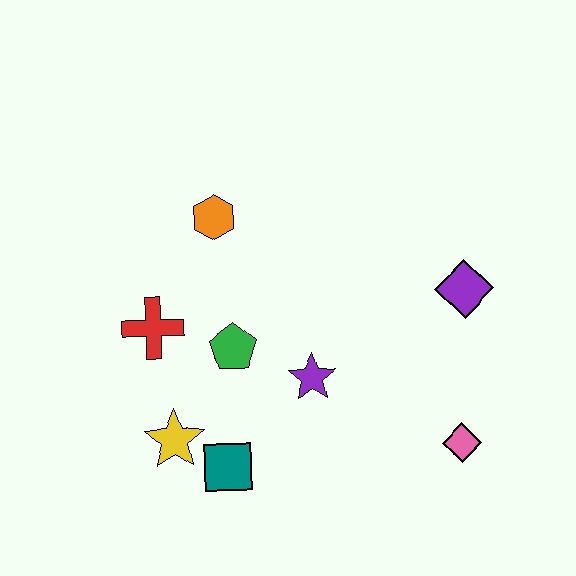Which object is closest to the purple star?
The green pentagon is closest to the purple star.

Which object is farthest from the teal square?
The purple diamond is farthest from the teal square.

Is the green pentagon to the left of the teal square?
No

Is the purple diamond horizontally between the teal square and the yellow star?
No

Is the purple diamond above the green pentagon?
Yes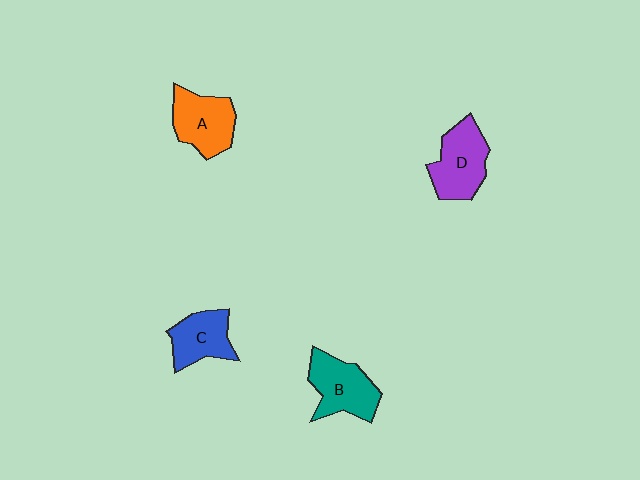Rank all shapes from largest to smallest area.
From largest to smallest: D (purple), B (teal), A (orange), C (blue).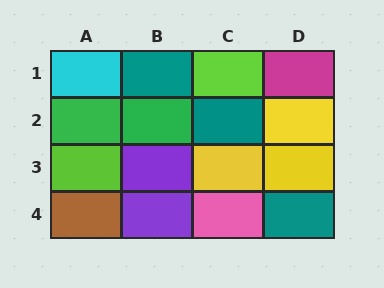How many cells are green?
2 cells are green.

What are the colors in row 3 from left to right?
Lime, purple, yellow, yellow.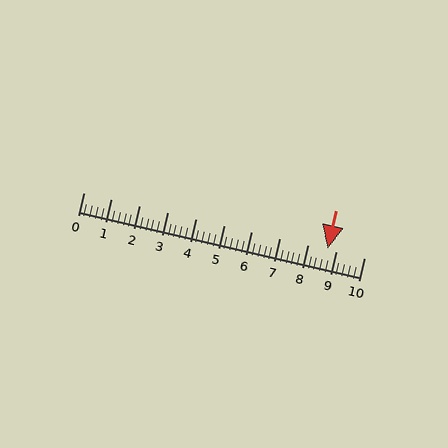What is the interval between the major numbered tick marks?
The major tick marks are spaced 1 units apart.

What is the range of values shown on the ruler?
The ruler shows values from 0 to 10.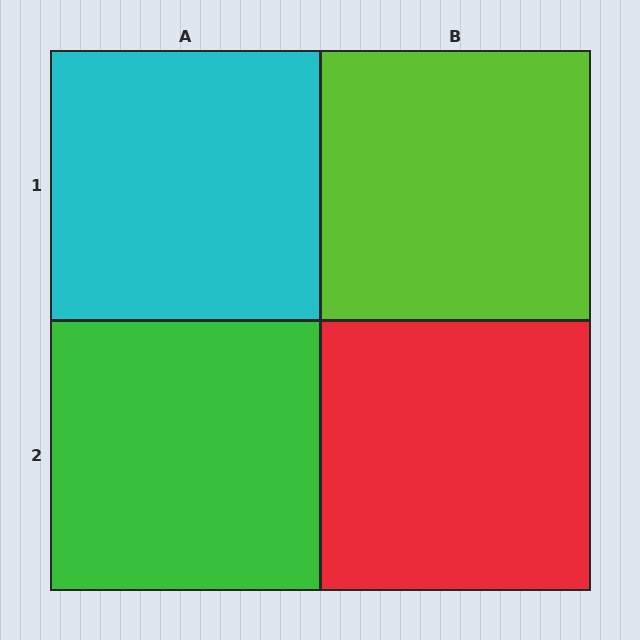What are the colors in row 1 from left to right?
Cyan, lime.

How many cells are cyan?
1 cell is cyan.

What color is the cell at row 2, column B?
Red.